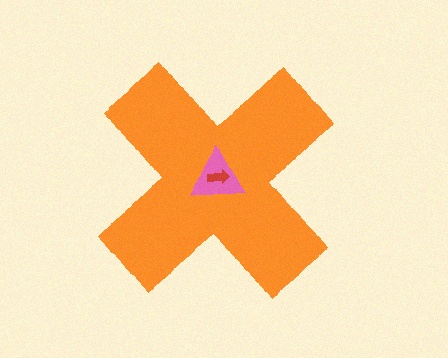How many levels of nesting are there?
3.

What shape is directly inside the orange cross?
The pink triangle.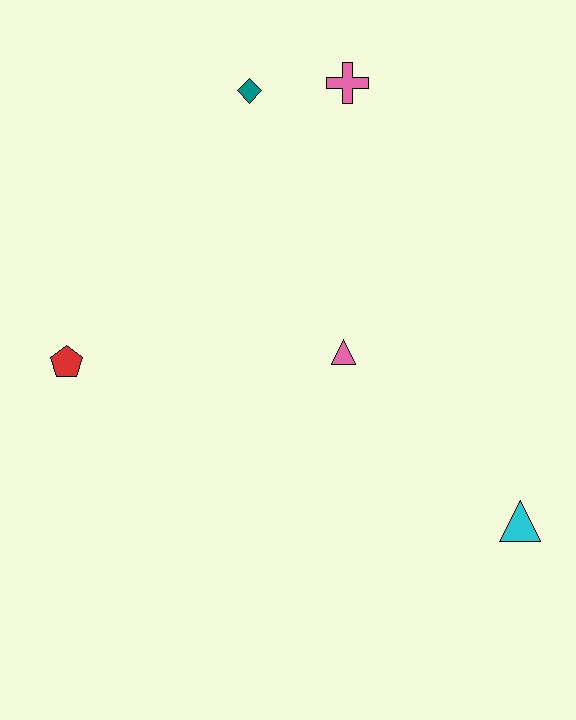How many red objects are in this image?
There is 1 red object.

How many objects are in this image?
There are 5 objects.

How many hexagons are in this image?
There are no hexagons.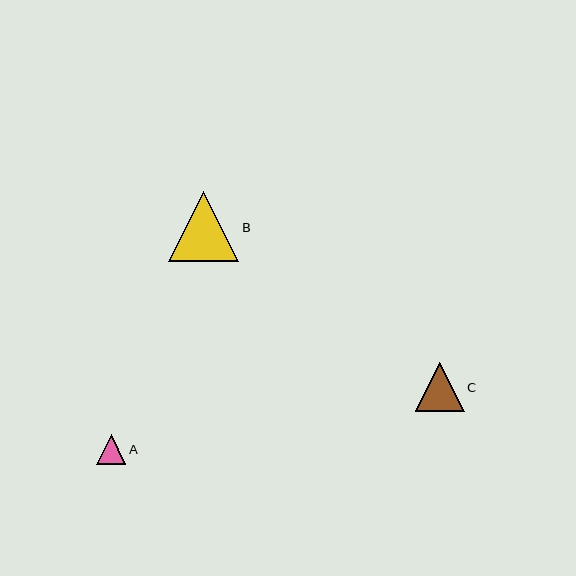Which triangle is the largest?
Triangle B is the largest with a size of approximately 70 pixels.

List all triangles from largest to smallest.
From largest to smallest: B, C, A.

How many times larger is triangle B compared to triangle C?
Triangle B is approximately 1.4 times the size of triangle C.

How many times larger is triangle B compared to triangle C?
Triangle B is approximately 1.4 times the size of triangle C.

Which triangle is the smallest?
Triangle A is the smallest with a size of approximately 29 pixels.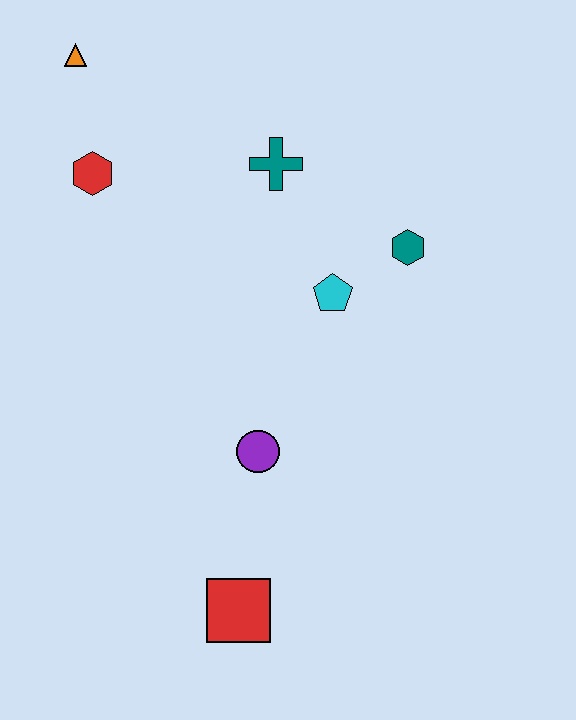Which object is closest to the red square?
The purple circle is closest to the red square.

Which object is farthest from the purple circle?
The orange triangle is farthest from the purple circle.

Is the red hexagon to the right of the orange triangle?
Yes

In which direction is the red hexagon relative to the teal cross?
The red hexagon is to the left of the teal cross.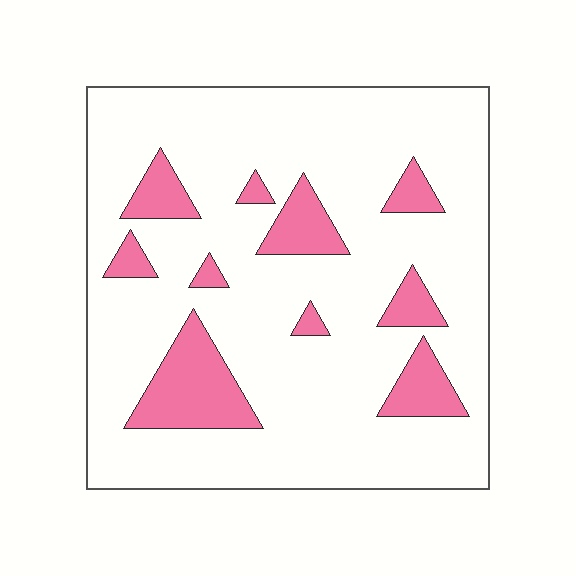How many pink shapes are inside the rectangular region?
10.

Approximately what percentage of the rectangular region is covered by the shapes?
Approximately 15%.